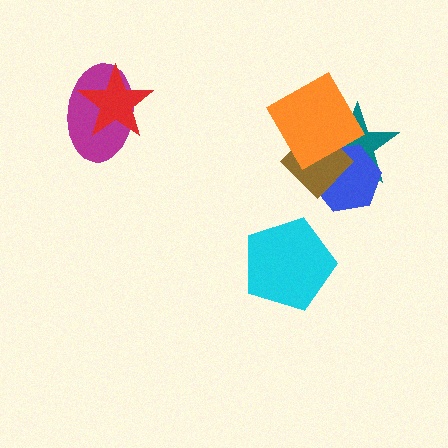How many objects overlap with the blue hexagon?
2 objects overlap with the blue hexagon.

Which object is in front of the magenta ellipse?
The red star is in front of the magenta ellipse.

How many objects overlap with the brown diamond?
3 objects overlap with the brown diamond.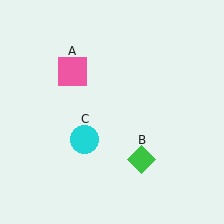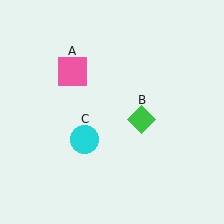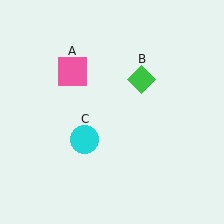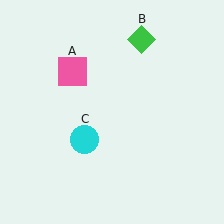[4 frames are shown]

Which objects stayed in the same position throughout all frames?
Pink square (object A) and cyan circle (object C) remained stationary.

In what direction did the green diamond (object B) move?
The green diamond (object B) moved up.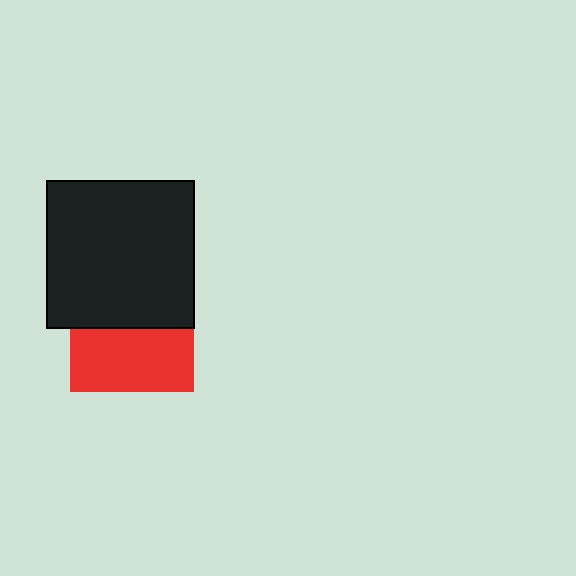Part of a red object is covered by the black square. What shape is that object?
It is a square.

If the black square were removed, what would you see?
You would see the complete red square.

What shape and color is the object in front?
The object in front is a black square.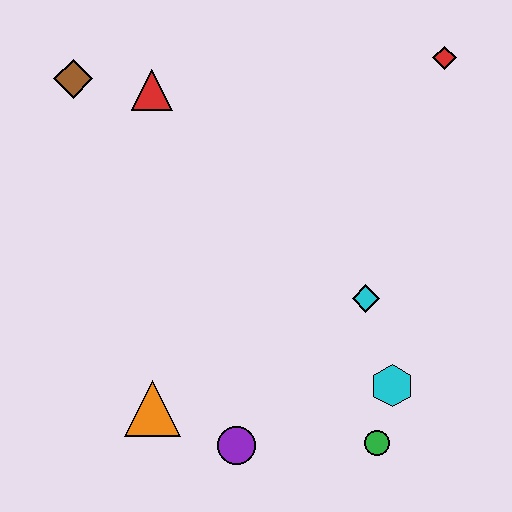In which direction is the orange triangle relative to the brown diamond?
The orange triangle is below the brown diamond.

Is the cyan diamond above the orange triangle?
Yes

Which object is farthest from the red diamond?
The orange triangle is farthest from the red diamond.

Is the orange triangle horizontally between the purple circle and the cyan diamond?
No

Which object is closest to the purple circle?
The orange triangle is closest to the purple circle.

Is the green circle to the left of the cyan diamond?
No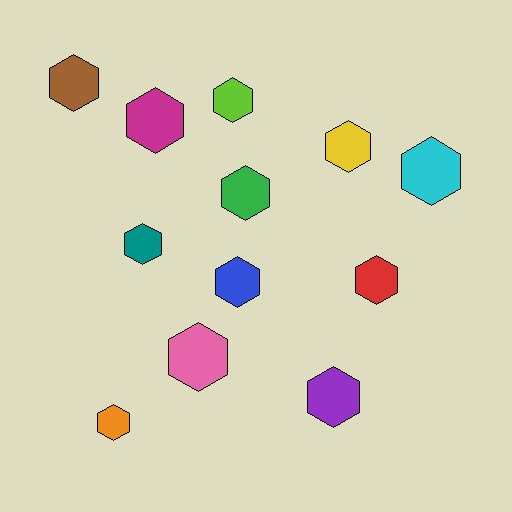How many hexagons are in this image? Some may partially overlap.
There are 12 hexagons.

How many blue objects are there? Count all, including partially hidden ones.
There is 1 blue object.